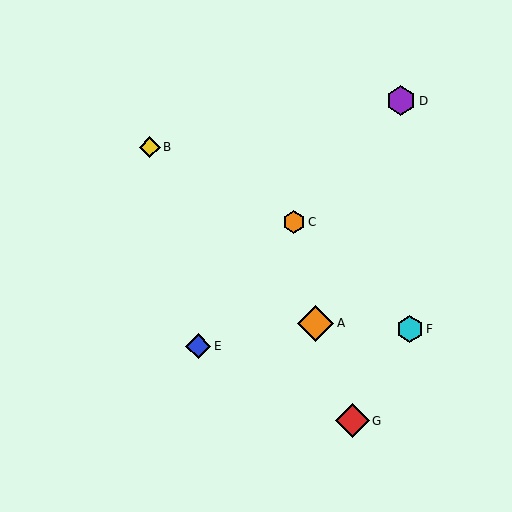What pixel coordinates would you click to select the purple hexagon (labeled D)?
Click at (401, 101) to select the purple hexagon D.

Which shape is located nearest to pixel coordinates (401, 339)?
The cyan hexagon (labeled F) at (410, 329) is nearest to that location.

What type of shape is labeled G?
Shape G is a red diamond.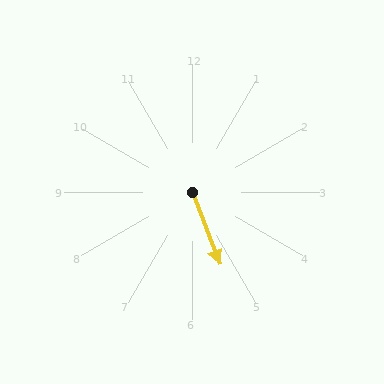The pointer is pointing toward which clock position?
Roughly 5 o'clock.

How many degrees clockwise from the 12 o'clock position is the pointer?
Approximately 159 degrees.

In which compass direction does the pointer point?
South.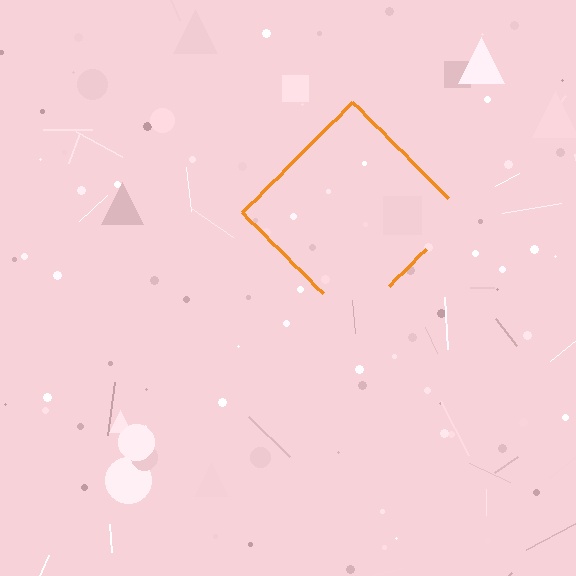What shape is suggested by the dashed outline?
The dashed outline suggests a diamond.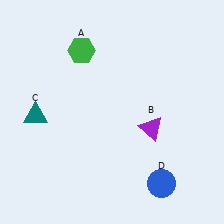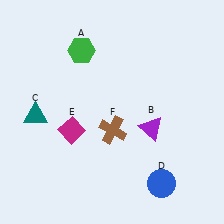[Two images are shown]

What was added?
A magenta diamond (E), a brown cross (F) were added in Image 2.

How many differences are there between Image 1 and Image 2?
There are 2 differences between the two images.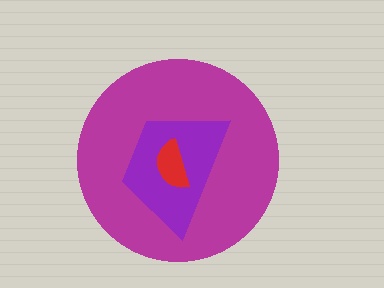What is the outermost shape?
The magenta circle.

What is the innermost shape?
The red semicircle.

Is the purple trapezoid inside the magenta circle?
Yes.